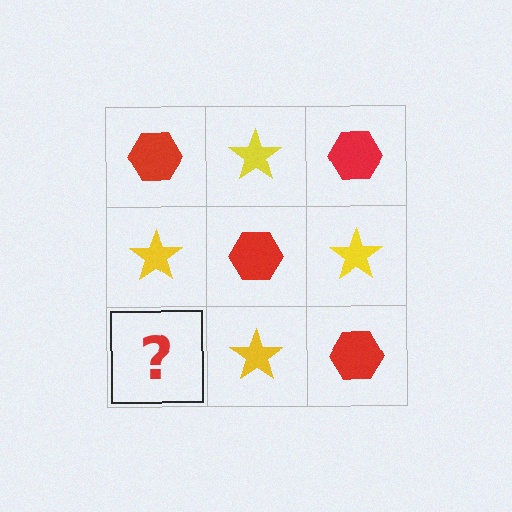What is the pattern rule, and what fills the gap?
The rule is that it alternates red hexagon and yellow star in a checkerboard pattern. The gap should be filled with a red hexagon.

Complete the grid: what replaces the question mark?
The question mark should be replaced with a red hexagon.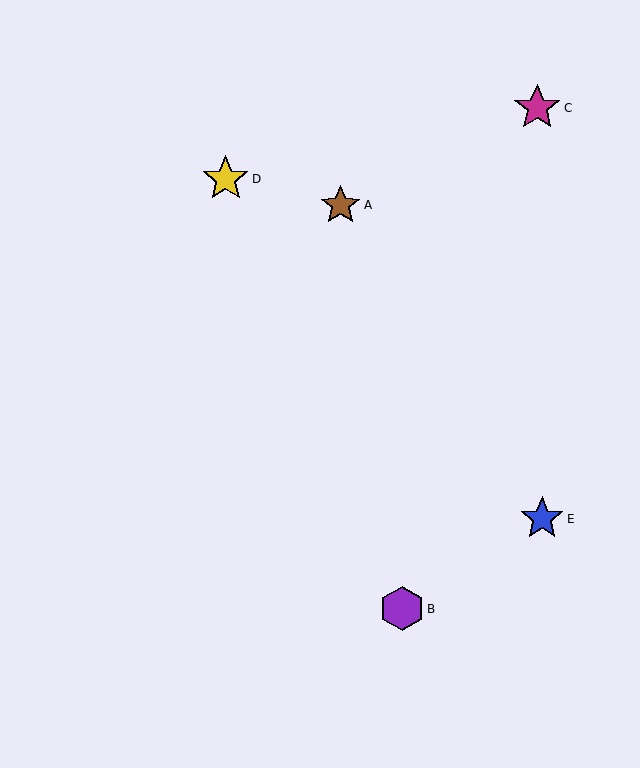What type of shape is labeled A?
Shape A is a brown star.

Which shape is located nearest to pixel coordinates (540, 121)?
The magenta star (labeled C) at (537, 108) is nearest to that location.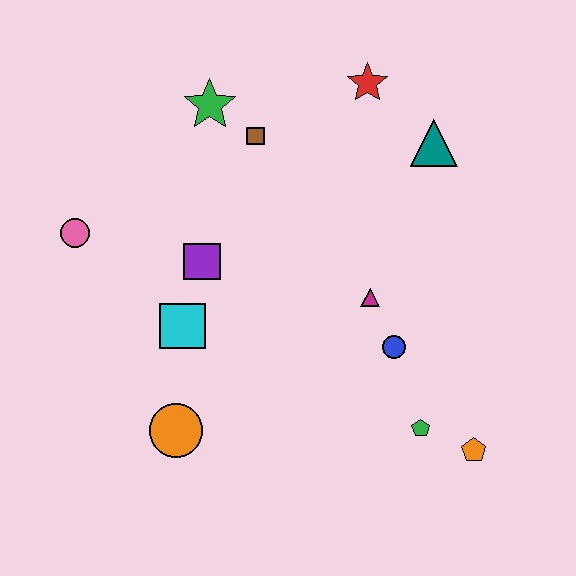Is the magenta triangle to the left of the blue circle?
Yes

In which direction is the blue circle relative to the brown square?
The blue circle is below the brown square.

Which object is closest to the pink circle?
The purple square is closest to the pink circle.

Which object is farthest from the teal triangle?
The orange circle is farthest from the teal triangle.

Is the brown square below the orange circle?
No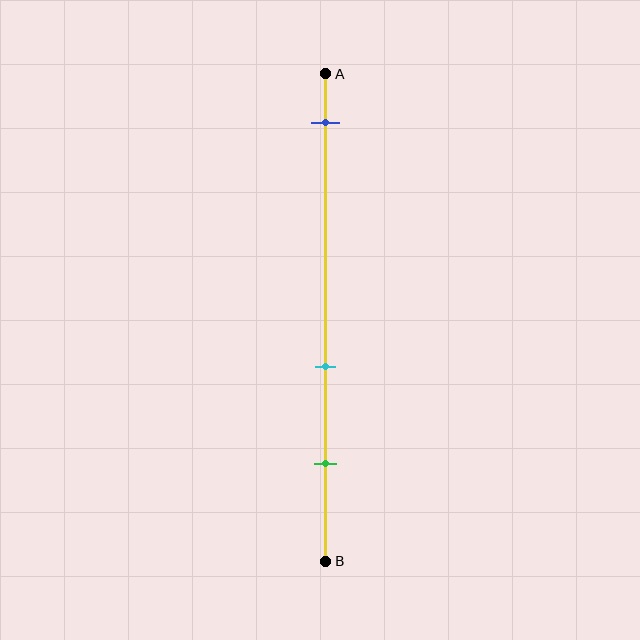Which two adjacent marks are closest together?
The cyan and green marks are the closest adjacent pair.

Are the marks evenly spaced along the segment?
No, the marks are not evenly spaced.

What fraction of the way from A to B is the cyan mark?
The cyan mark is approximately 60% (0.6) of the way from A to B.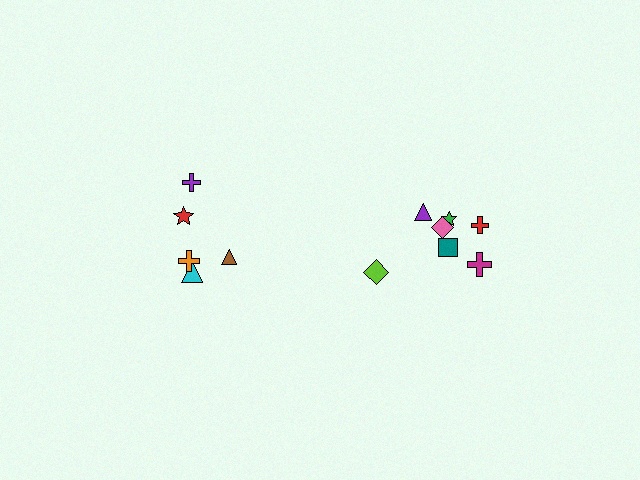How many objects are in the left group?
There are 5 objects.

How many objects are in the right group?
There are 7 objects.